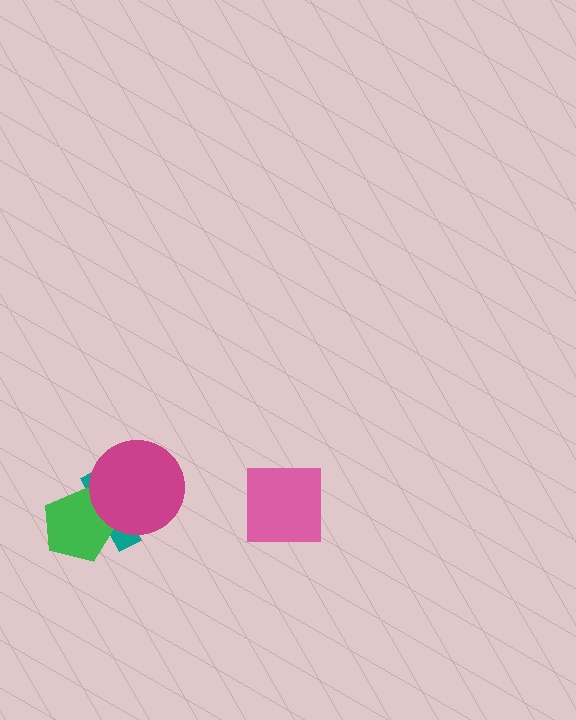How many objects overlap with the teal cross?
2 objects overlap with the teal cross.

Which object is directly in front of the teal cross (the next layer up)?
The green pentagon is directly in front of the teal cross.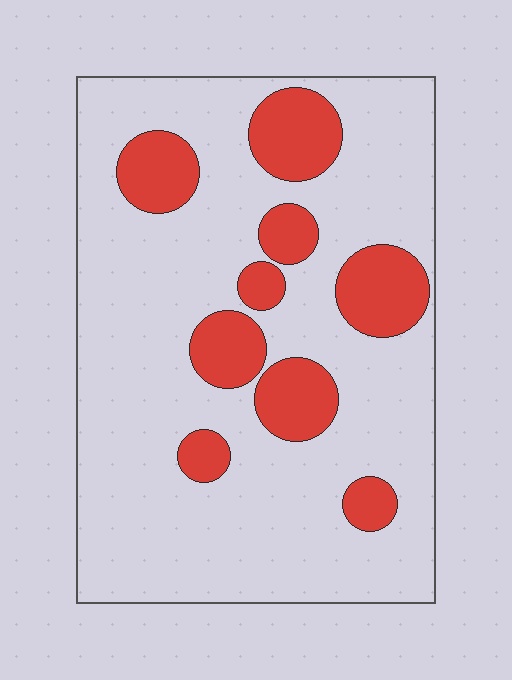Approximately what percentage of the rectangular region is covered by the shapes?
Approximately 20%.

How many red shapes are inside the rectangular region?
9.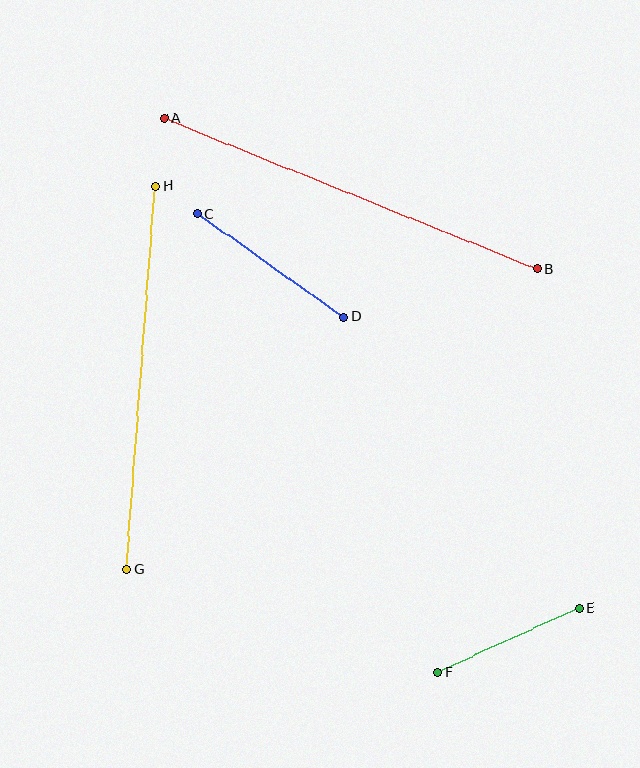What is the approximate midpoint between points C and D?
The midpoint is at approximately (271, 265) pixels.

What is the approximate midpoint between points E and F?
The midpoint is at approximately (508, 640) pixels.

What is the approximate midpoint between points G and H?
The midpoint is at approximately (141, 378) pixels.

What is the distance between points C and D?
The distance is approximately 179 pixels.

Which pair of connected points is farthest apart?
Points A and B are farthest apart.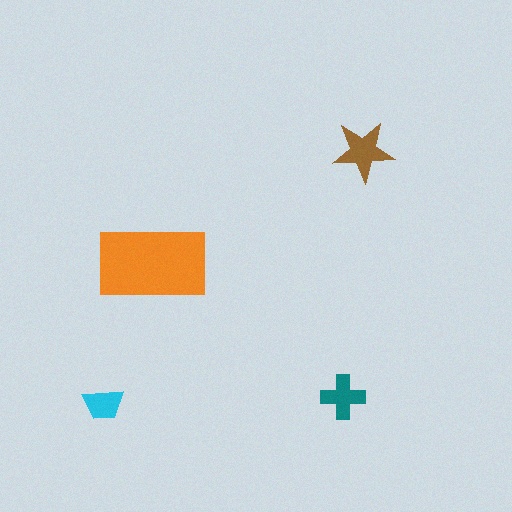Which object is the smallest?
The cyan trapezoid.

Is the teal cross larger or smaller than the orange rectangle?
Smaller.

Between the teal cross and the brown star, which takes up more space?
The brown star.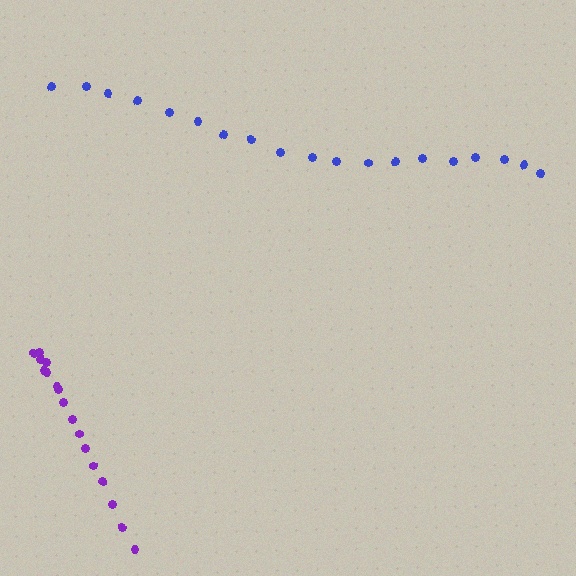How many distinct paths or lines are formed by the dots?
There are 2 distinct paths.